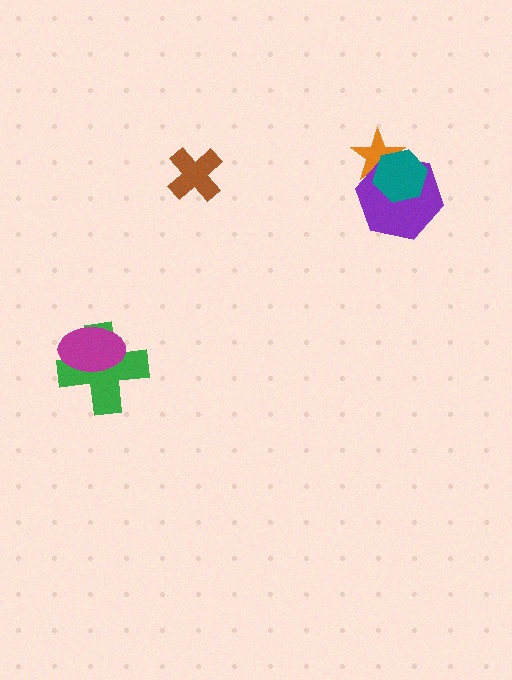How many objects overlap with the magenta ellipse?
1 object overlaps with the magenta ellipse.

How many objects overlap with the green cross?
1 object overlaps with the green cross.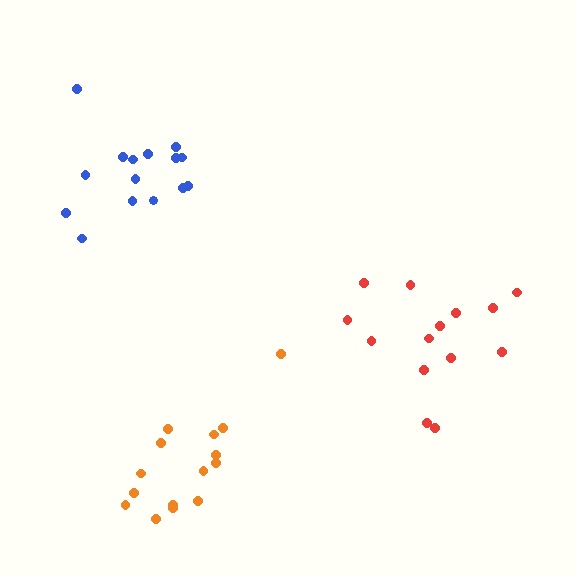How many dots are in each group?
Group 1: 15 dots, Group 2: 14 dots, Group 3: 15 dots (44 total).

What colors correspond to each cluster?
The clusters are colored: orange, red, blue.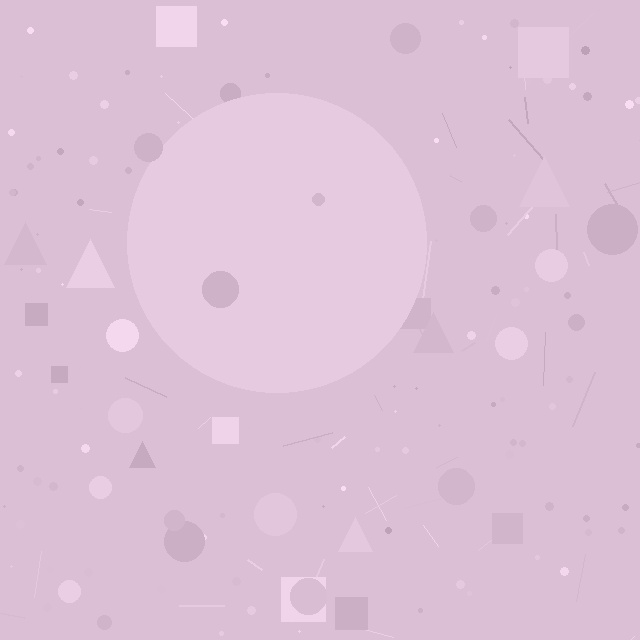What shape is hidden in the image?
A circle is hidden in the image.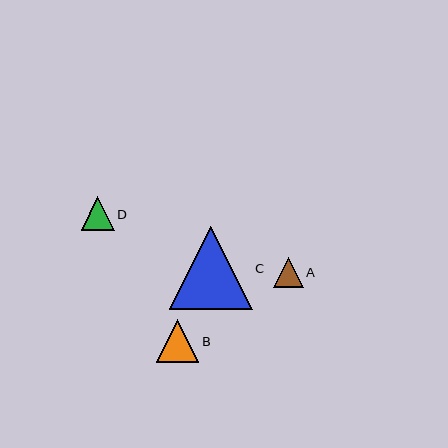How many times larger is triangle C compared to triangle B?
Triangle C is approximately 1.9 times the size of triangle B.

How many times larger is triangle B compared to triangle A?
Triangle B is approximately 1.4 times the size of triangle A.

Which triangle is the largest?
Triangle C is the largest with a size of approximately 83 pixels.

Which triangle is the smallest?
Triangle A is the smallest with a size of approximately 30 pixels.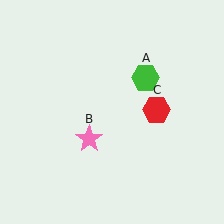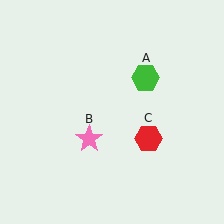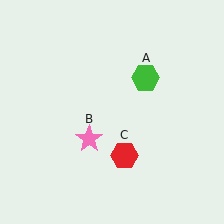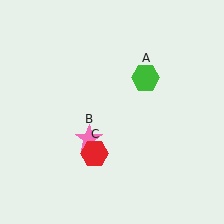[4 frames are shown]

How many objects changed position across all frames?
1 object changed position: red hexagon (object C).